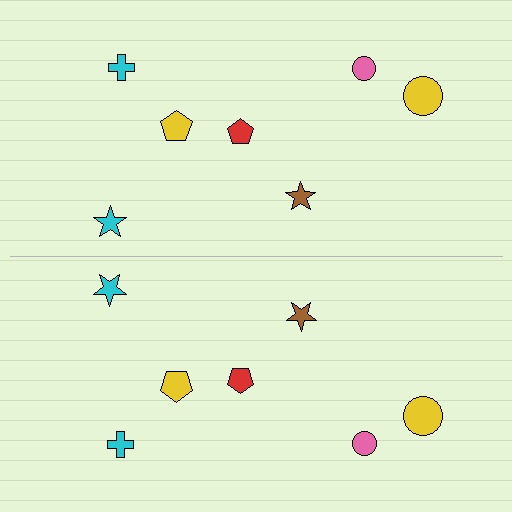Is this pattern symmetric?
Yes, this pattern has bilateral (reflection) symmetry.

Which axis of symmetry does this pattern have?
The pattern has a horizontal axis of symmetry running through the center of the image.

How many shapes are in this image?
There are 14 shapes in this image.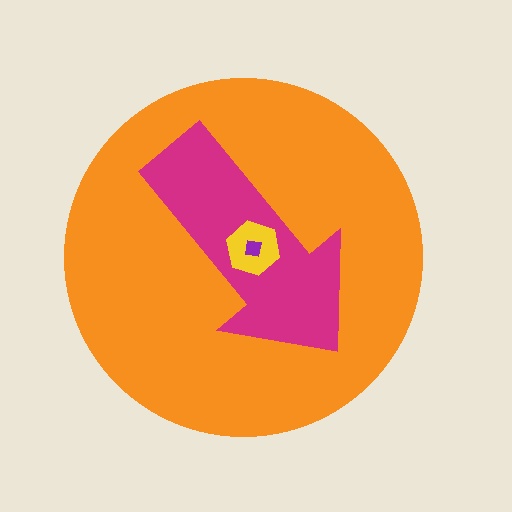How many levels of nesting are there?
4.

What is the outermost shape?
The orange circle.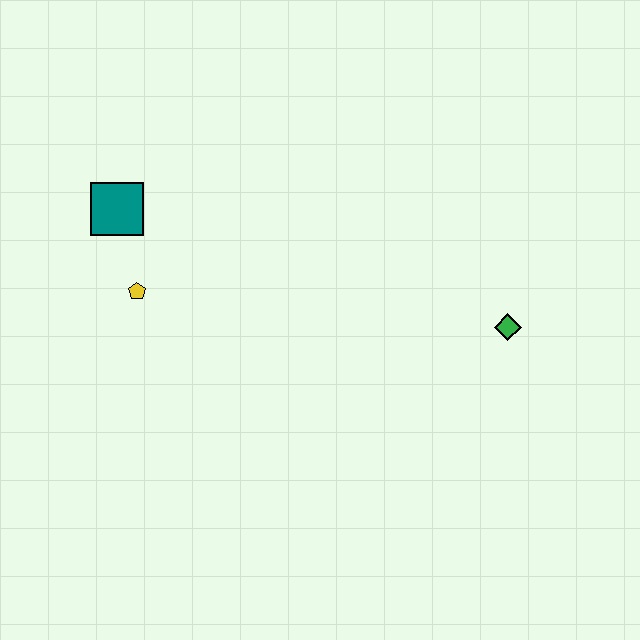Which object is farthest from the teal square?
The green diamond is farthest from the teal square.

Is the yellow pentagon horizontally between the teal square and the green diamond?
Yes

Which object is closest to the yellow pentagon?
The teal square is closest to the yellow pentagon.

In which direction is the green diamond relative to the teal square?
The green diamond is to the right of the teal square.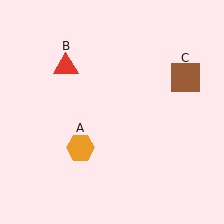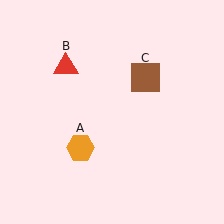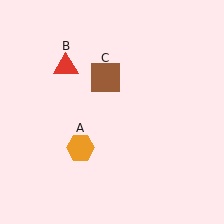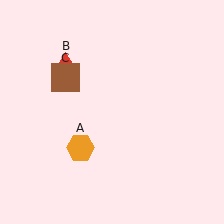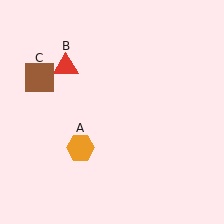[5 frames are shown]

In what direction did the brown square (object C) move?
The brown square (object C) moved left.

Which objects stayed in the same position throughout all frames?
Orange hexagon (object A) and red triangle (object B) remained stationary.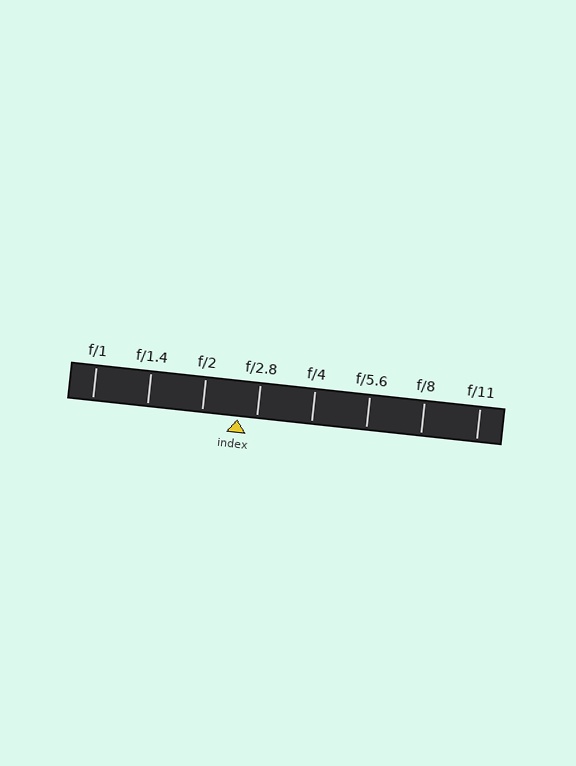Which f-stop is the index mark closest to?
The index mark is closest to f/2.8.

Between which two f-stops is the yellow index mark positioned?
The index mark is between f/2 and f/2.8.